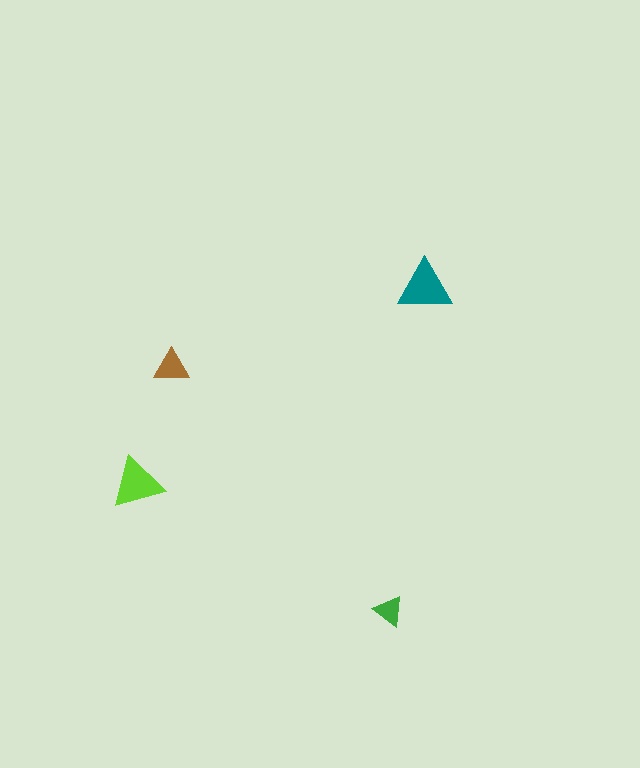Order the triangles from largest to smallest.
the teal one, the lime one, the brown one, the green one.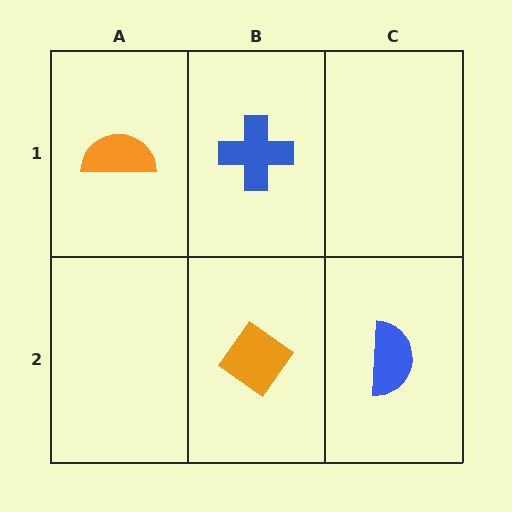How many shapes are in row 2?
2 shapes.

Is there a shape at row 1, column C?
No, that cell is empty.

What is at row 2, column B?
An orange diamond.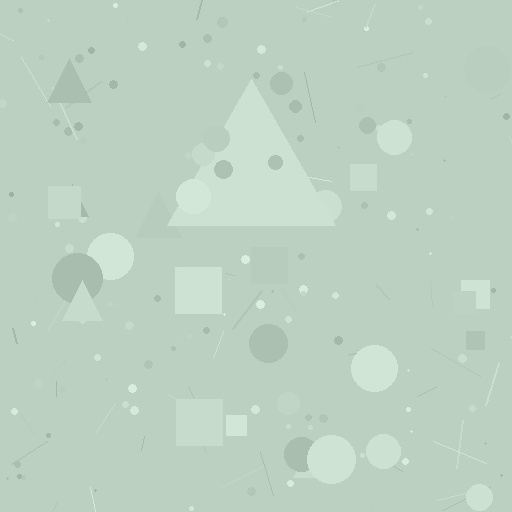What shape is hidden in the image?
A triangle is hidden in the image.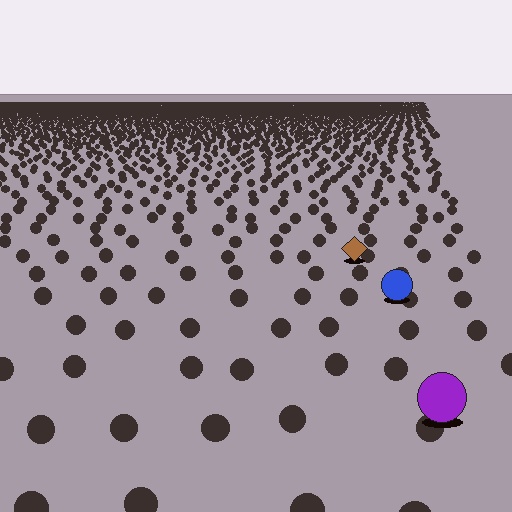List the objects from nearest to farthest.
From nearest to farthest: the purple circle, the blue circle, the brown diamond.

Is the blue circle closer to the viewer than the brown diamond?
Yes. The blue circle is closer — you can tell from the texture gradient: the ground texture is coarser near it.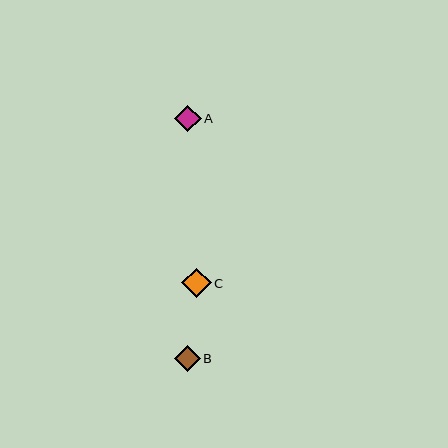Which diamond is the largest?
Diamond C is the largest with a size of approximately 29 pixels.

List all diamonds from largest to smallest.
From largest to smallest: C, A, B.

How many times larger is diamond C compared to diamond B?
Diamond C is approximately 1.1 times the size of diamond B.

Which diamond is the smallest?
Diamond B is the smallest with a size of approximately 26 pixels.